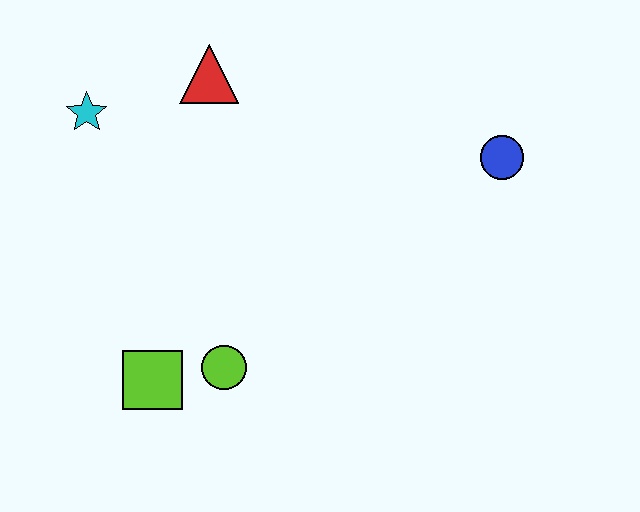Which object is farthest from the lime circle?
The blue circle is farthest from the lime circle.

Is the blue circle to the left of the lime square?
No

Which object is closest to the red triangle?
The cyan star is closest to the red triangle.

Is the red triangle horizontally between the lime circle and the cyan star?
Yes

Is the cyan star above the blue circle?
Yes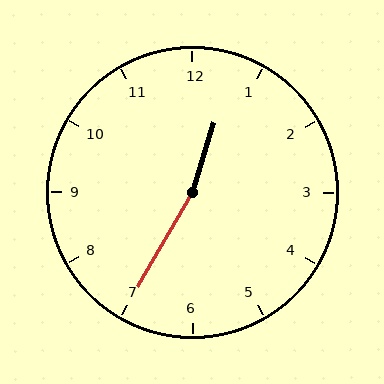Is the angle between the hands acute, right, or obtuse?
It is obtuse.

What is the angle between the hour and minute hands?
Approximately 168 degrees.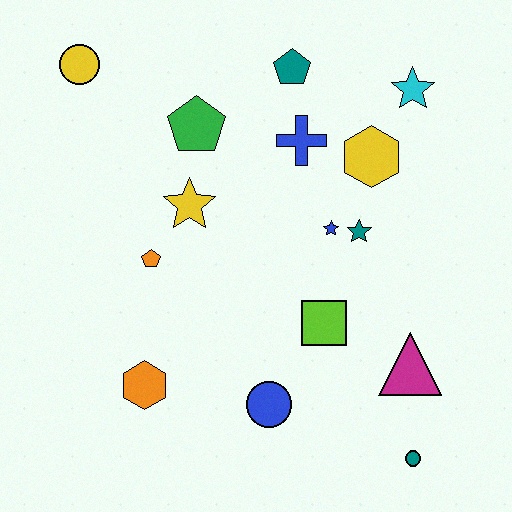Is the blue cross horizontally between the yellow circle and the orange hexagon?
No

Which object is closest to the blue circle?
The lime square is closest to the blue circle.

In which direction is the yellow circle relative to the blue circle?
The yellow circle is above the blue circle.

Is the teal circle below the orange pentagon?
Yes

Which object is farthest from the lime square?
The yellow circle is farthest from the lime square.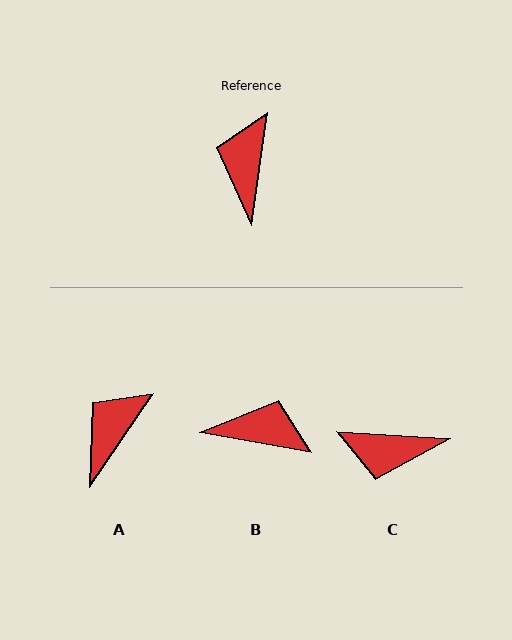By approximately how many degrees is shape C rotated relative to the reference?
Approximately 95 degrees counter-clockwise.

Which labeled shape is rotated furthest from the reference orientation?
C, about 95 degrees away.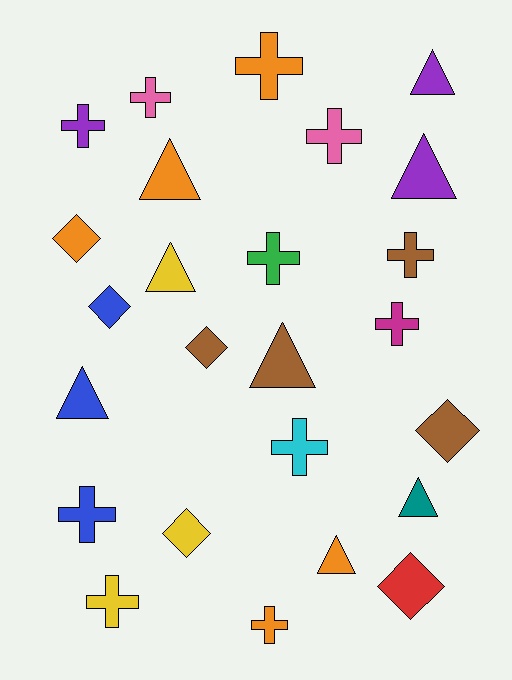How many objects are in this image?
There are 25 objects.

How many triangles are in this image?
There are 8 triangles.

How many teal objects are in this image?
There is 1 teal object.